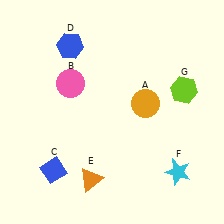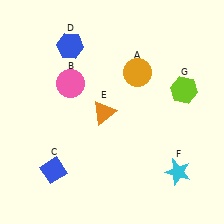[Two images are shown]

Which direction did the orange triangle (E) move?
The orange triangle (E) moved up.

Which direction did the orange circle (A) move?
The orange circle (A) moved up.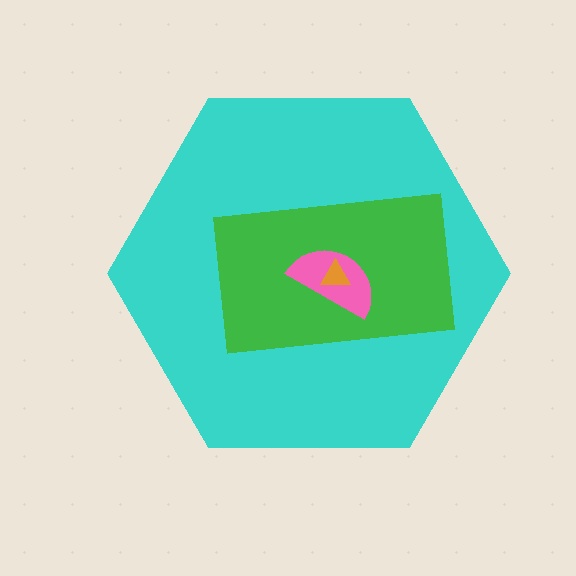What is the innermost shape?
The orange triangle.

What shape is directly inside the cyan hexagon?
The green rectangle.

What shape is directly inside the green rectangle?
The pink semicircle.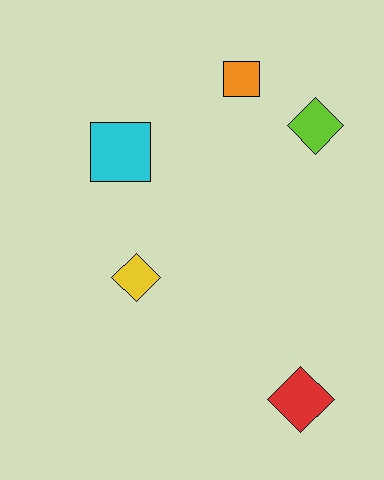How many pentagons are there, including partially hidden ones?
There are no pentagons.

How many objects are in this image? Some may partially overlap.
There are 5 objects.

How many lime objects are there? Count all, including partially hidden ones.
There is 1 lime object.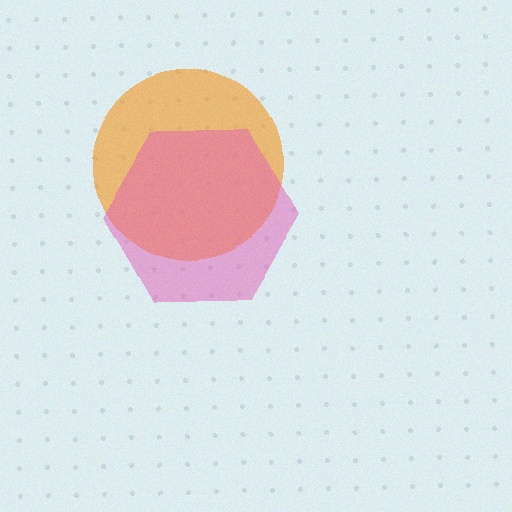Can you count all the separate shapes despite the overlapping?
Yes, there are 2 separate shapes.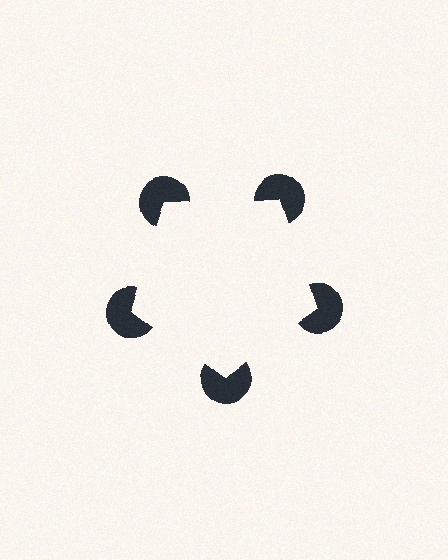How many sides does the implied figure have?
5 sides.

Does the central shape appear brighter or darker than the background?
It typically appears slightly brighter than the background, even though no actual brightness change is drawn.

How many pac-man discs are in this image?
There are 5 — one at each vertex of the illusory pentagon.